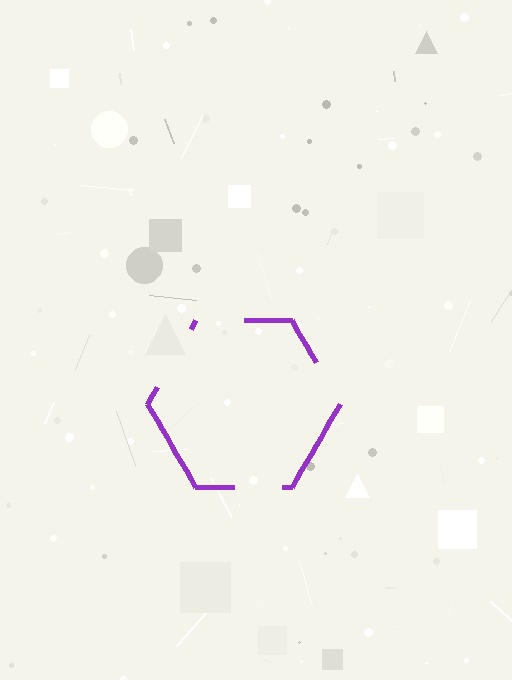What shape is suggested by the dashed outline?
The dashed outline suggests a hexagon.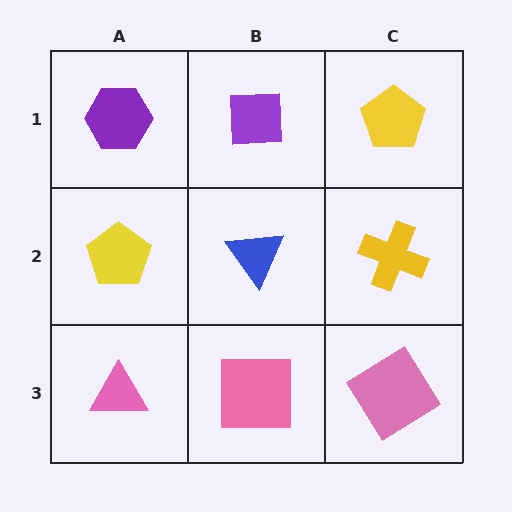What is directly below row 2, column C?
A pink diamond.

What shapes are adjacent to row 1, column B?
A blue triangle (row 2, column B), a purple hexagon (row 1, column A), a yellow pentagon (row 1, column C).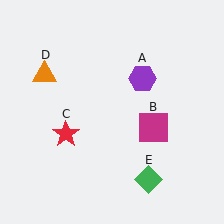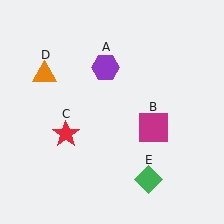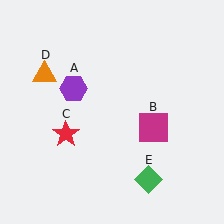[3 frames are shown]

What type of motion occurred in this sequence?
The purple hexagon (object A) rotated counterclockwise around the center of the scene.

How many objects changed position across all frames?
1 object changed position: purple hexagon (object A).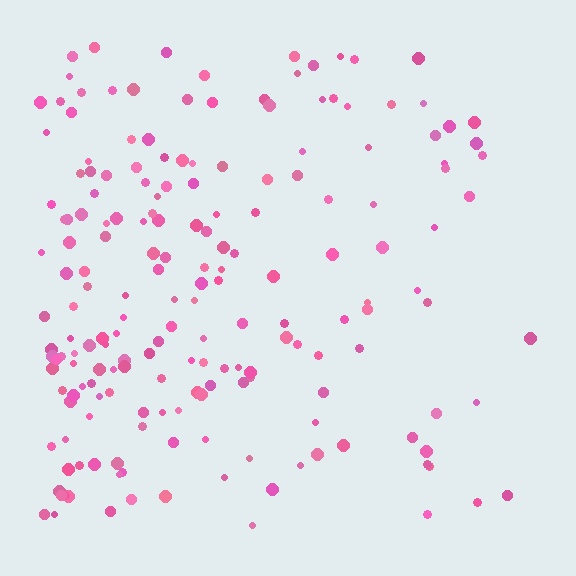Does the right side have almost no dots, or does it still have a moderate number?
Still a moderate number, just noticeably fewer than the left.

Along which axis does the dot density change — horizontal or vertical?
Horizontal.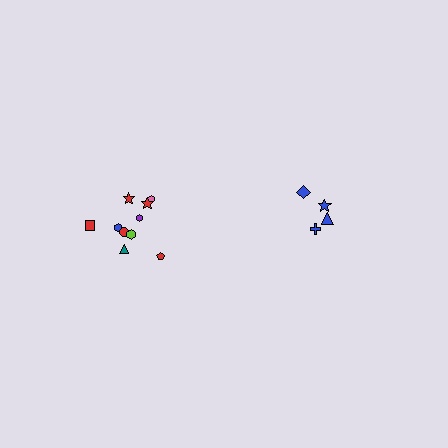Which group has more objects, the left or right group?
The left group.